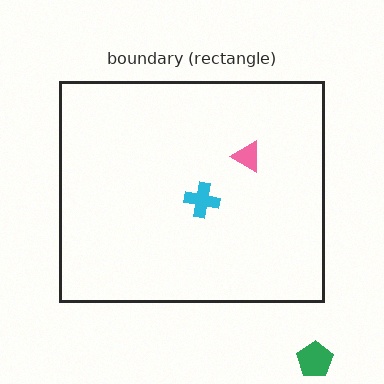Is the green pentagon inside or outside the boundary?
Outside.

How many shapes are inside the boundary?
2 inside, 1 outside.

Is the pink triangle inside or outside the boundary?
Inside.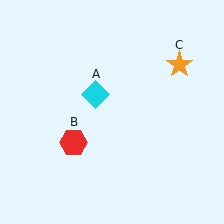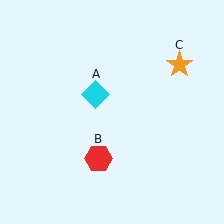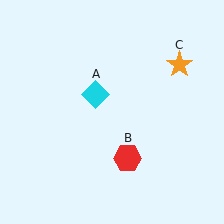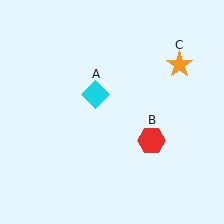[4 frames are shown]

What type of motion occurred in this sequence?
The red hexagon (object B) rotated counterclockwise around the center of the scene.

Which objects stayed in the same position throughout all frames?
Cyan diamond (object A) and orange star (object C) remained stationary.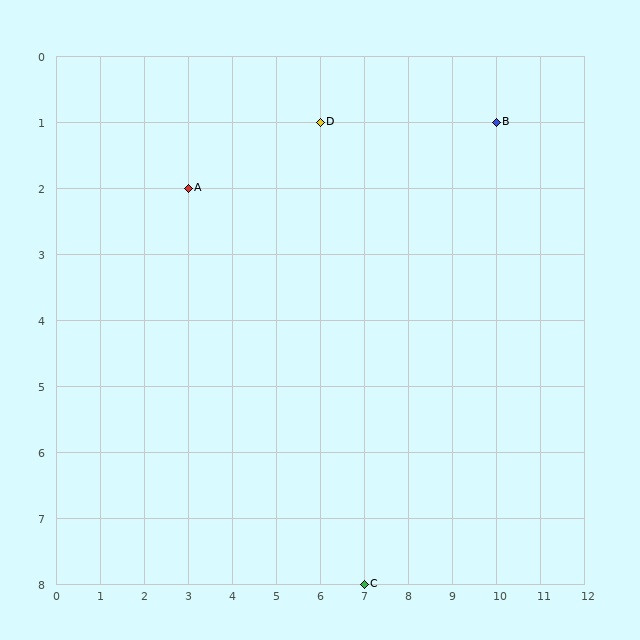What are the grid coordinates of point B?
Point B is at grid coordinates (10, 1).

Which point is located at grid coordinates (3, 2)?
Point A is at (3, 2).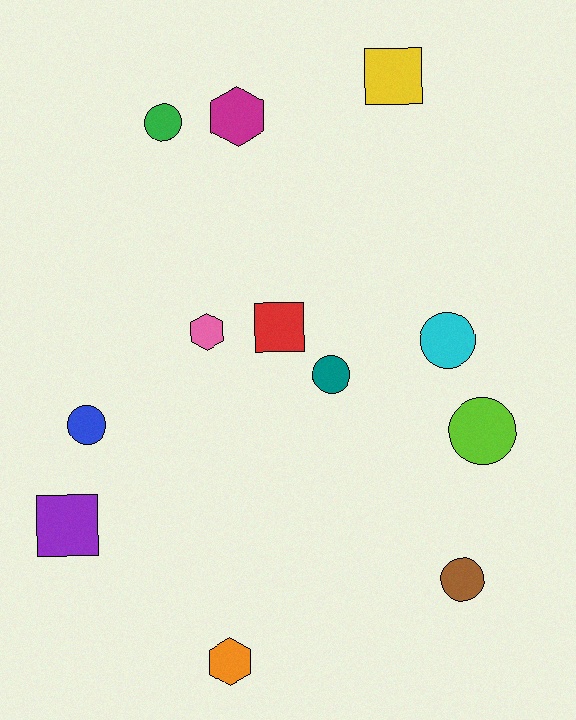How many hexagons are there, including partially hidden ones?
There are 3 hexagons.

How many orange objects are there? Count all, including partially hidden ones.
There is 1 orange object.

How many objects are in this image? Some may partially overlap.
There are 12 objects.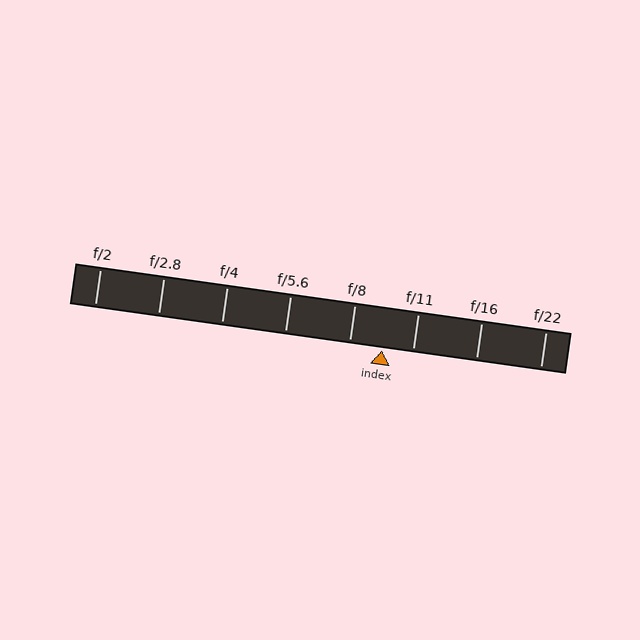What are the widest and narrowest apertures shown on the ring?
The widest aperture shown is f/2 and the narrowest is f/22.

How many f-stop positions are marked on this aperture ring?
There are 8 f-stop positions marked.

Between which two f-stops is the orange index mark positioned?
The index mark is between f/8 and f/11.